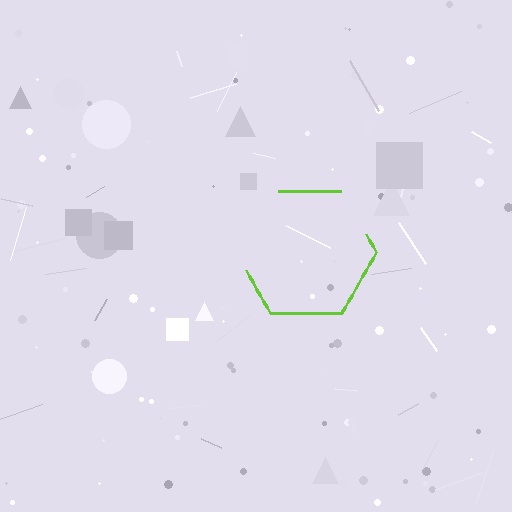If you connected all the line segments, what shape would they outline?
They would outline a hexagon.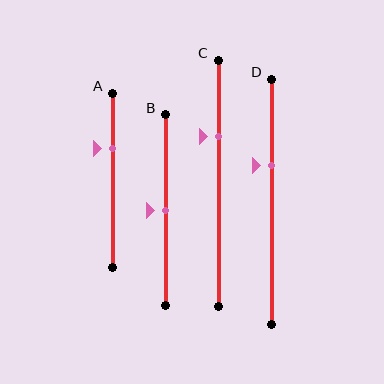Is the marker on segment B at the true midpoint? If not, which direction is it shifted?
Yes, the marker on segment B is at the true midpoint.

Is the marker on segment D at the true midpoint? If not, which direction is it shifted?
No, the marker on segment D is shifted upward by about 15% of the segment length.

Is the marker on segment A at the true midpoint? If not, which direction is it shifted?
No, the marker on segment A is shifted upward by about 18% of the segment length.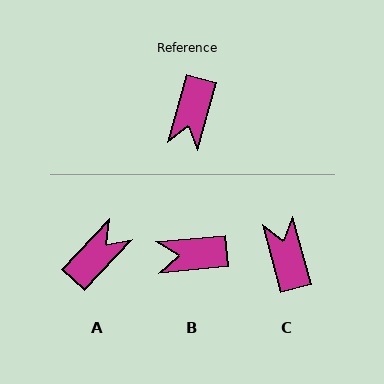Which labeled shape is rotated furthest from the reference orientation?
A, about 153 degrees away.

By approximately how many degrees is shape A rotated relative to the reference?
Approximately 153 degrees counter-clockwise.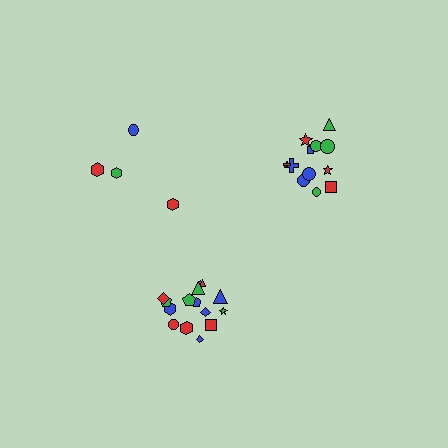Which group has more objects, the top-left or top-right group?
The top-right group.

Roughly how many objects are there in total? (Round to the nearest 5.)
Roughly 30 objects in total.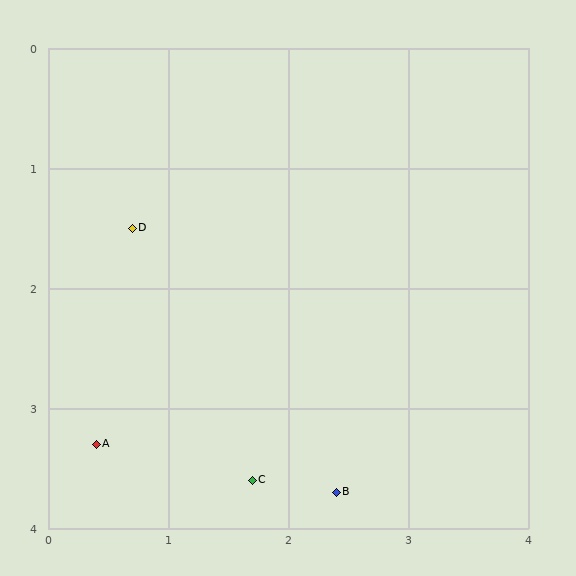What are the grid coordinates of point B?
Point B is at approximately (2.4, 3.7).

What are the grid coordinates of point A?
Point A is at approximately (0.4, 3.3).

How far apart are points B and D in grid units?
Points B and D are about 2.8 grid units apart.